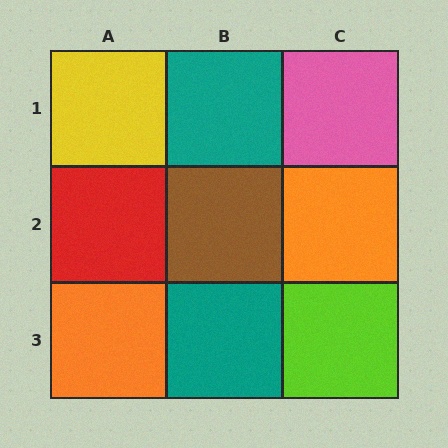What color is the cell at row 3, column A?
Orange.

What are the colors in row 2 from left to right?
Red, brown, orange.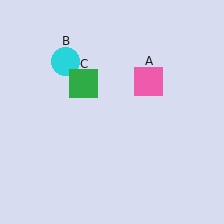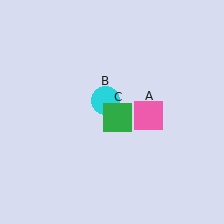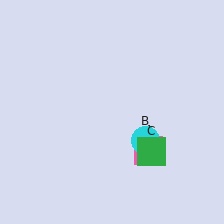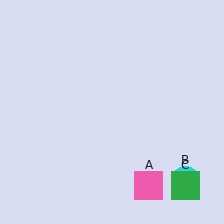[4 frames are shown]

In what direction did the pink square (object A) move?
The pink square (object A) moved down.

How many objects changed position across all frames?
3 objects changed position: pink square (object A), cyan circle (object B), green square (object C).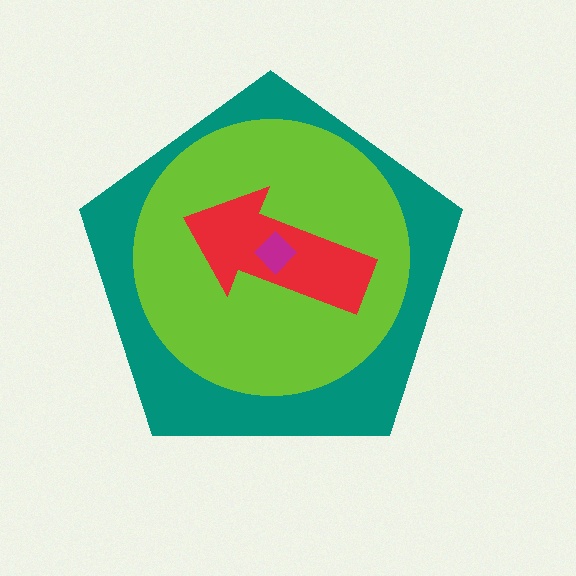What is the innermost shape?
The magenta diamond.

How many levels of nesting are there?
4.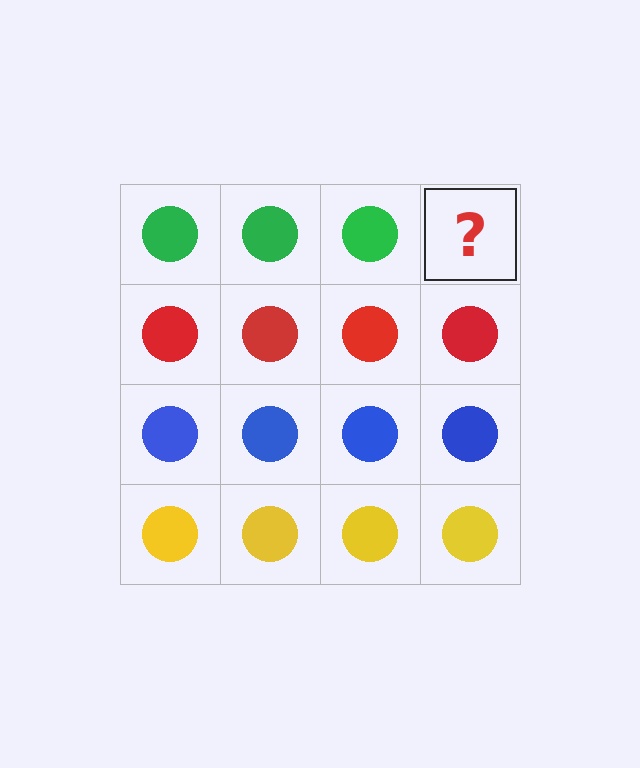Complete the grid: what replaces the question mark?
The question mark should be replaced with a green circle.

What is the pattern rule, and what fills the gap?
The rule is that each row has a consistent color. The gap should be filled with a green circle.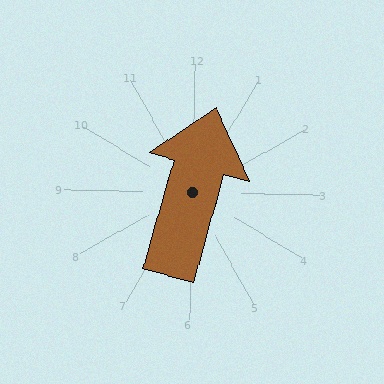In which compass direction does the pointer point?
North.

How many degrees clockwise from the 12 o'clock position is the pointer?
Approximately 15 degrees.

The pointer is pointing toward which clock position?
Roughly 12 o'clock.